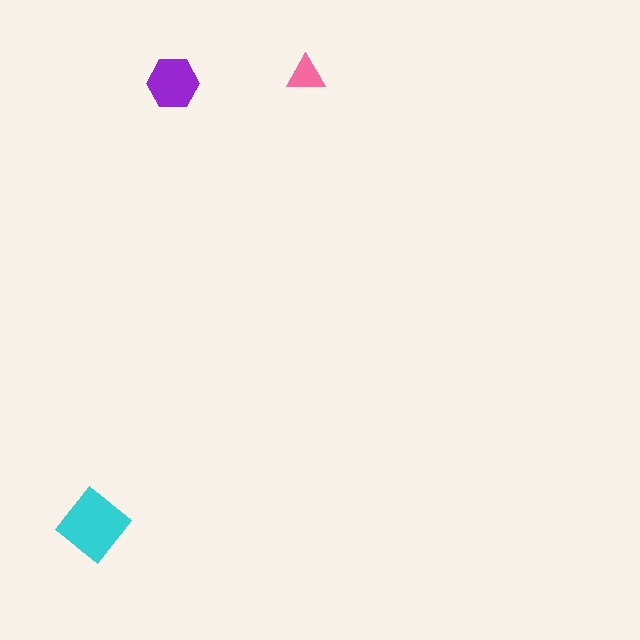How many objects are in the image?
There are 3 objects in the image.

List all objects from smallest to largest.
The pink triangle, the purple hexagon, the cyan diamond.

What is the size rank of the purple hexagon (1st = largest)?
2nd.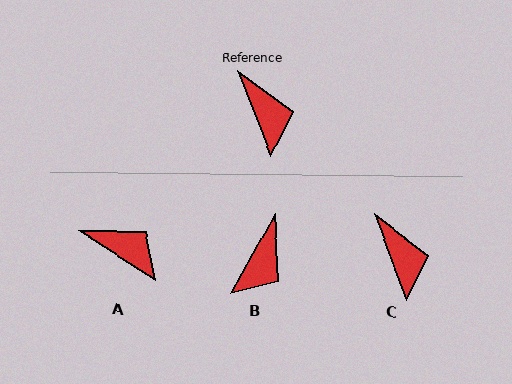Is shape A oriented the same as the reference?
No, it is off by about 37 degrees.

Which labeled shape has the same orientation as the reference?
C.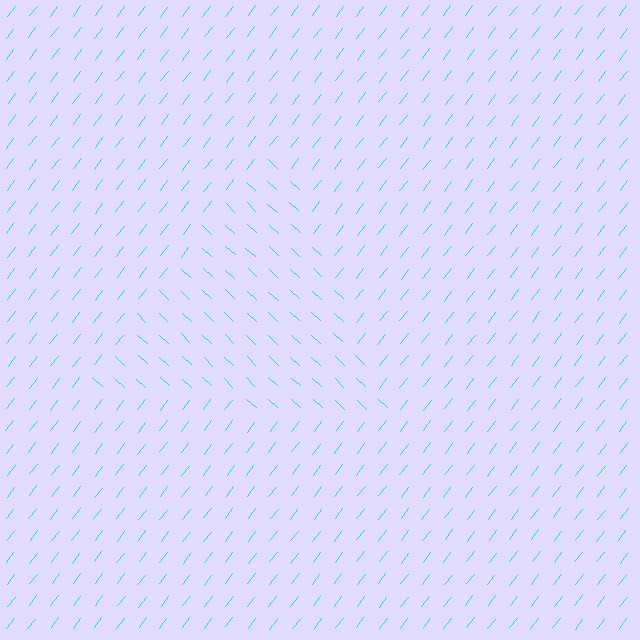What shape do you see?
I see a triangle.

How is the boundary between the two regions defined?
The boundary is defined purely by a change in line orientation (approximately 85 degrees difference). All lines are the same color and thickness.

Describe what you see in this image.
The image is filled with small cyan line segments. A triangle region in the image has lines oriented differently from the surrounding lines, creating a visible texture boundary.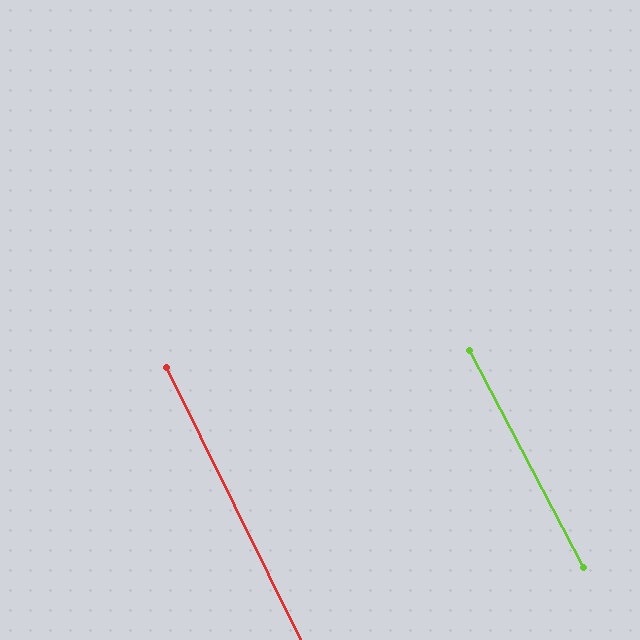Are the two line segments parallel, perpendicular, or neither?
Parallel — their directions differ by only 1.6°.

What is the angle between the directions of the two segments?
Approximately 2 degrees.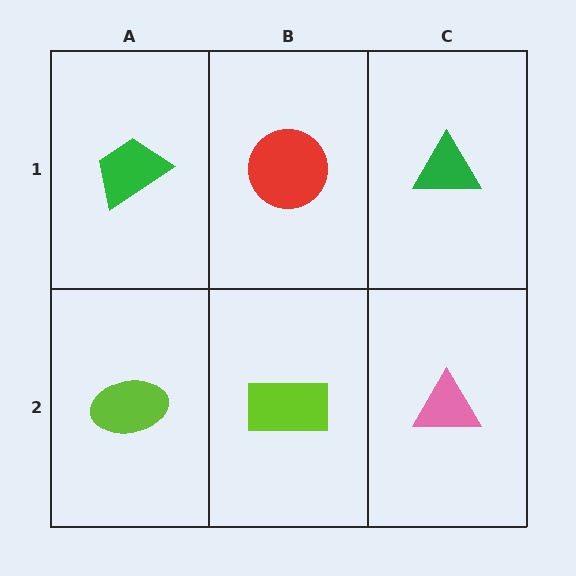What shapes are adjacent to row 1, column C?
A pink triangle (row 2, column C), a red circle (row 1, column B).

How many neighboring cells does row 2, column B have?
3.